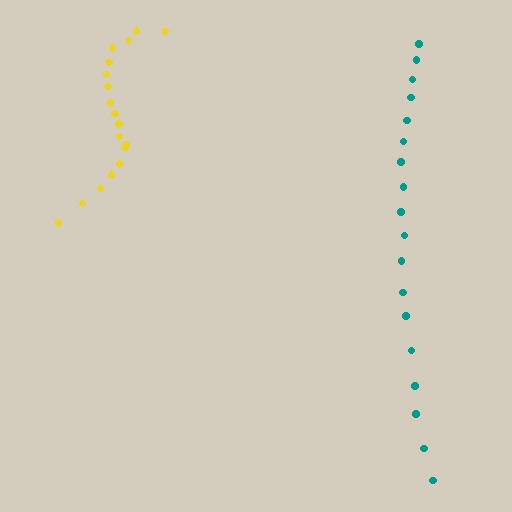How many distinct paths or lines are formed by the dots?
There are 2 distinct paths.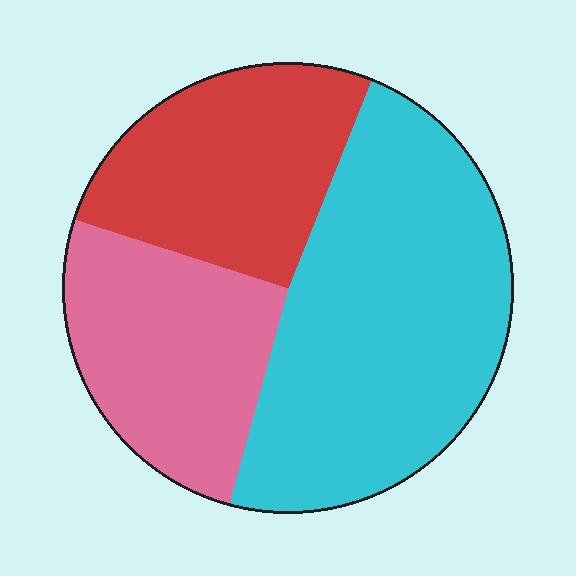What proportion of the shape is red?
Red takes up about one quarter (1/4) of the shape.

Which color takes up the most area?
Cyan, at roughly 50%.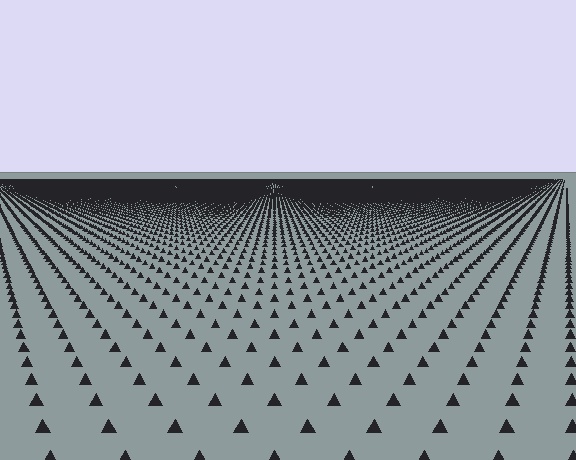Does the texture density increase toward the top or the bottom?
Density increases toward the top.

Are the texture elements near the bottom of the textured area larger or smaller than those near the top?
Larger. Near the bottom, elements are closer to the viewer and appear at a bigger on-screen size.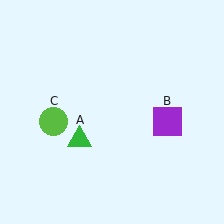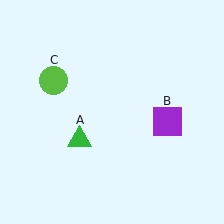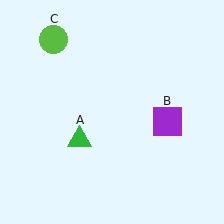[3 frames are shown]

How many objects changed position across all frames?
1 object changed position: lime circle (object C).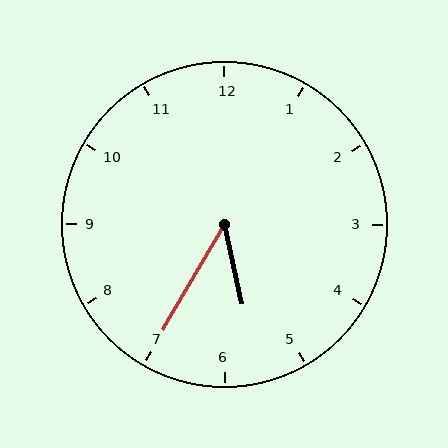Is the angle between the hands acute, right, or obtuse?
It is acute.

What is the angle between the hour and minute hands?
Approximately 42 degrees.